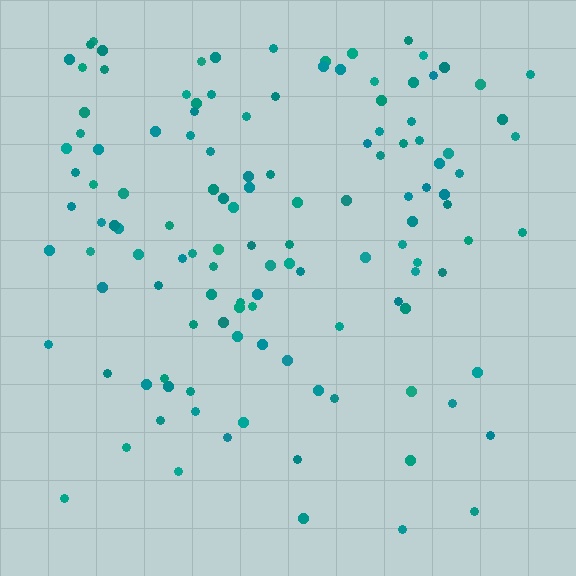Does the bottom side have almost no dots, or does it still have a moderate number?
Still a moderate number, just noticeably fewer than the top.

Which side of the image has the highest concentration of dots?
The top.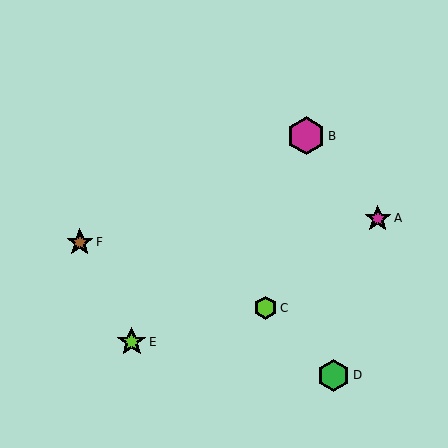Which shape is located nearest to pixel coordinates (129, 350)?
The lime star (labeled E) at (132, 342) is nearest to that location.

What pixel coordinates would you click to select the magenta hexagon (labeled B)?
Click at (306, 136) to select the magenta hexagon B.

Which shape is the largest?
The magenta hexagon (labeled B) is the largest.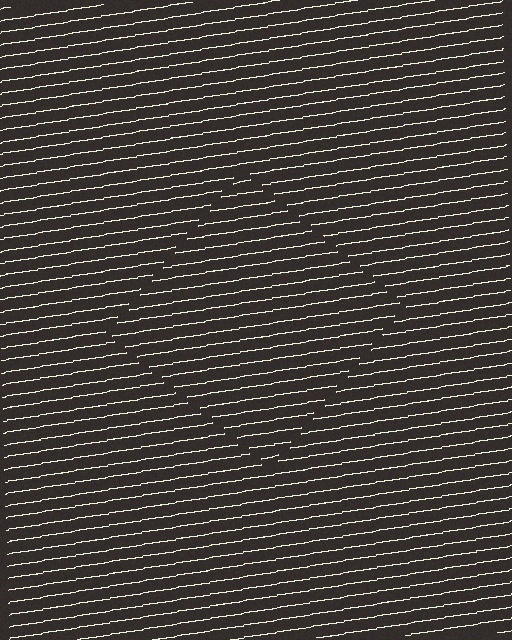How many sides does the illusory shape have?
4 sides — the line-ends trace a square.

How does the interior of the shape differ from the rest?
The interior of the shape contains the same grating, shifted by half a period — the contour is defined by the phase discontinuity where line-ends from the inner and outer gratings abut.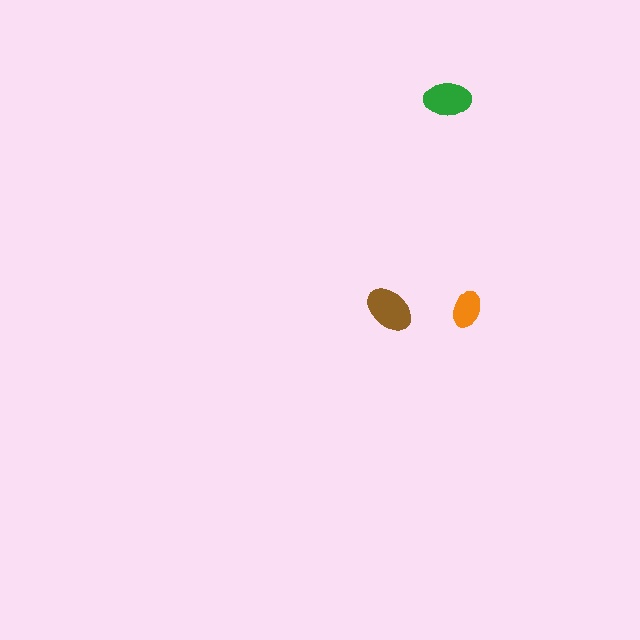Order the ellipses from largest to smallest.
the brown one, the green one, the orange one.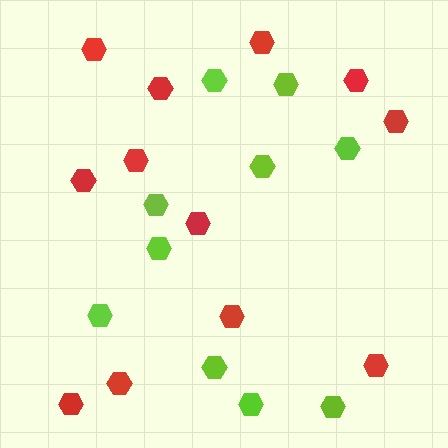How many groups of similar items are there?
There are 2 groups: one group of red hexagons (12) and one group of lime hexagons (10).